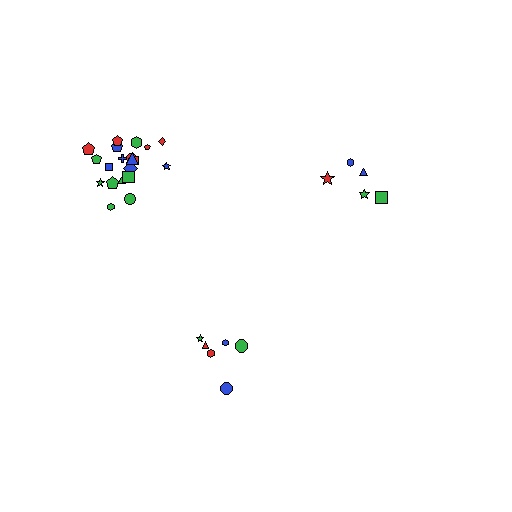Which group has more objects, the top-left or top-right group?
The top-left group.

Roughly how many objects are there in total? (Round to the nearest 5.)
Roughly 35 objects in total.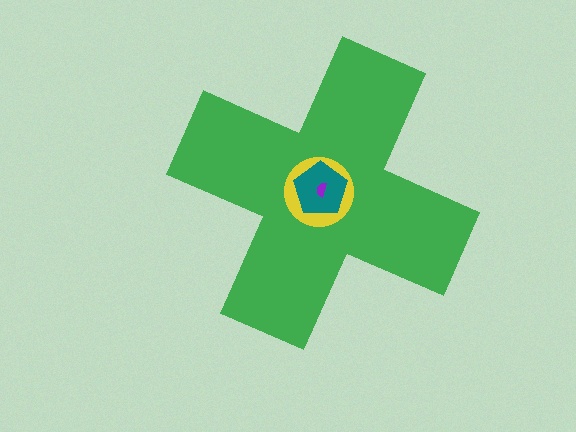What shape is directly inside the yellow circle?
The teal pentagon.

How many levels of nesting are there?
4.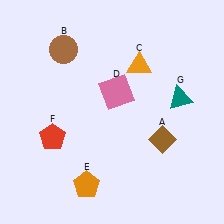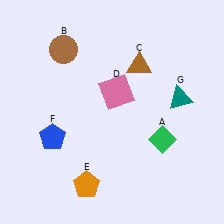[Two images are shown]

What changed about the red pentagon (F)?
In Image 1, F is red. In Image 2, it changed to blue.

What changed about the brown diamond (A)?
In Image 1, A is brown. In Image 2, it changed to green.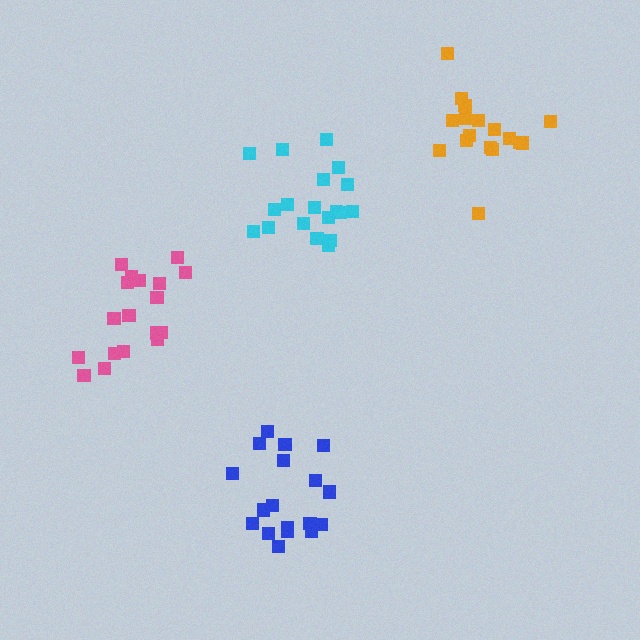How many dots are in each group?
Group 1: 19 dots, Group 2: 18 dots, Group 3: 20 dots, Group 4: 17 dots (74 total).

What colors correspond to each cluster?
The clusters are colored: blue, pink, cyan, orange.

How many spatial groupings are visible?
There are 4 spatial groupings.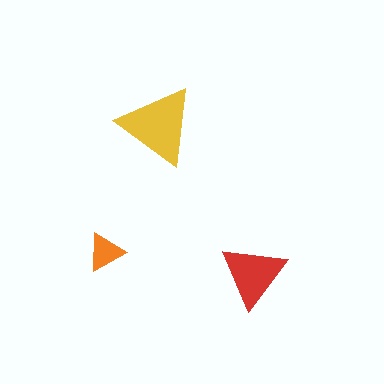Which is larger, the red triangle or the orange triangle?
The red one.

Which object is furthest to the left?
The orange triangle is leftmost.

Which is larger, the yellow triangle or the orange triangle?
The yellow one.